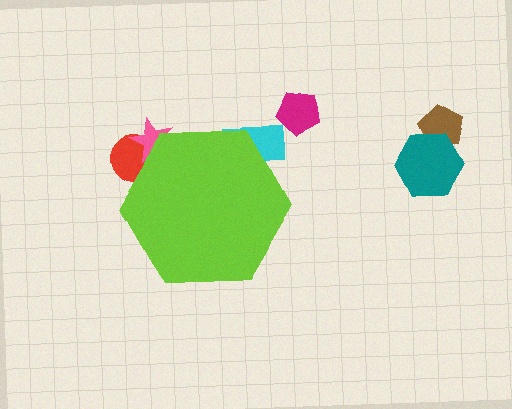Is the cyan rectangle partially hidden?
Yes, the cyan rectangle is partially hidden behind the lime hexagon.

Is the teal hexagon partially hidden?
No, the teal hexagon is fully visible.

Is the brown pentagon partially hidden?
No, the brown pentagon is fully visible.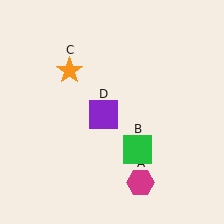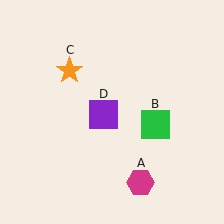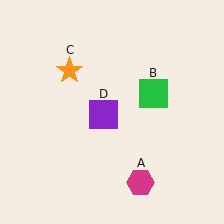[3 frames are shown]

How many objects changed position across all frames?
1 object changed position: green square (object B).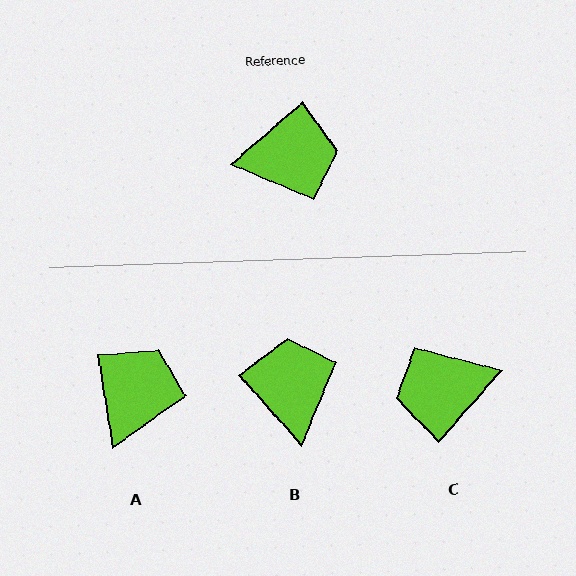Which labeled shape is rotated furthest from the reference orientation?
C, about 172 degrees away.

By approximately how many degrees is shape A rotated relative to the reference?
Approximately 58 degrees counter-clockwise.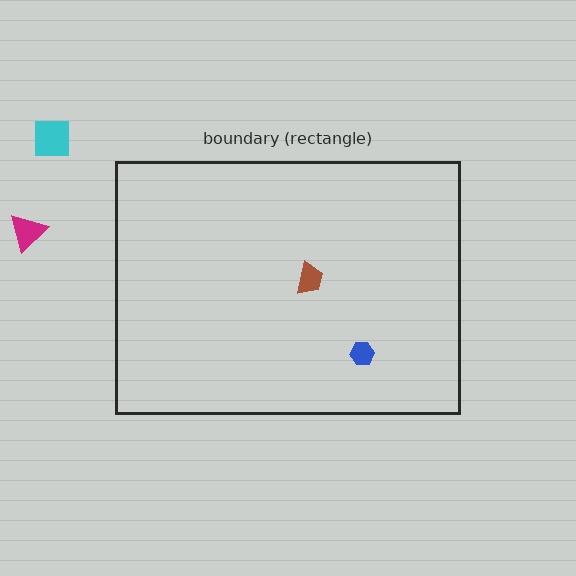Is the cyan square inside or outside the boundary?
Outside.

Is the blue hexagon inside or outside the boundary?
Inside.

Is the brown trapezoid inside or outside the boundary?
Inside.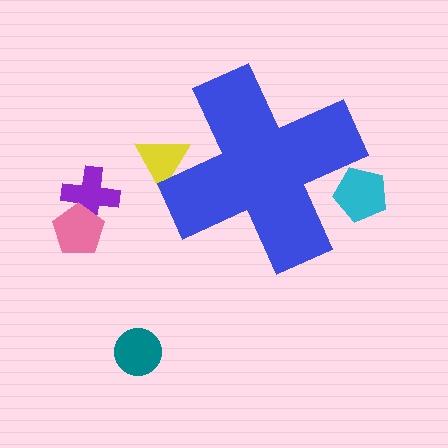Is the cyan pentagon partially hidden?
Yes, the cyan pentagon is partially hidden behind the blue cross.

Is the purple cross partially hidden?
No, the purple cross is fully visible.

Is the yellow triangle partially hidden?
Yes, the yellow triangle is partially hidden behind the blue cross.